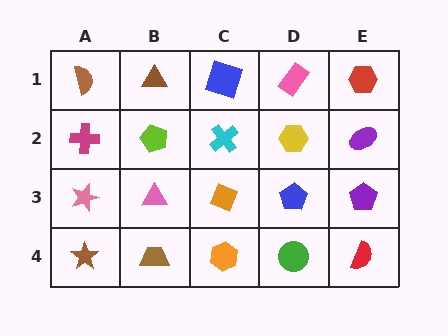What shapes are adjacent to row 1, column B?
A lime pentagon (row 2, column B), a brown semicircle (row 1, column A), a blue square (row 1, column C).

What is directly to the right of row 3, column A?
A pink triangle.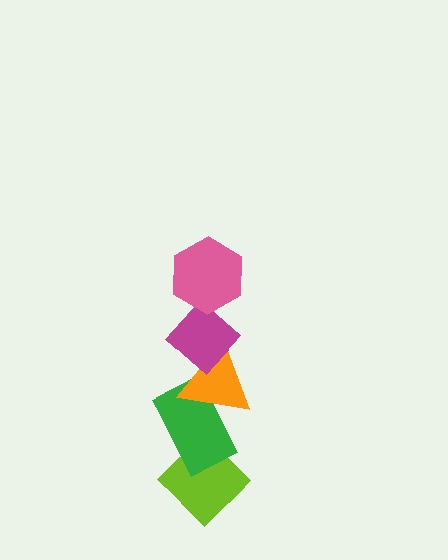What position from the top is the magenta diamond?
The magenta diamond is 2nd from the top.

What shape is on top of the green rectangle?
The orange triangle is on top of the green rectangle.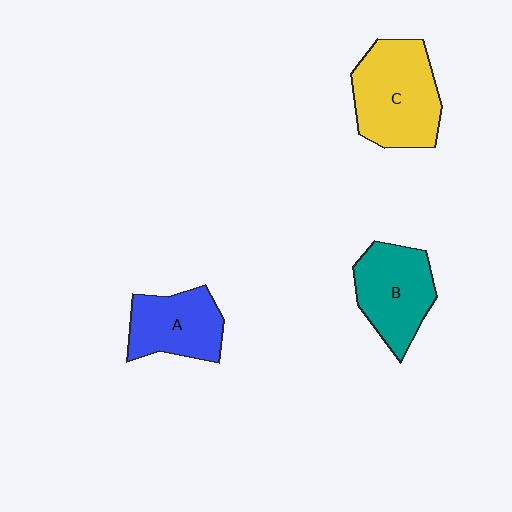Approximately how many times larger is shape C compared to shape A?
Approximately 1.4 times.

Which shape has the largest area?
Shape C (yellow).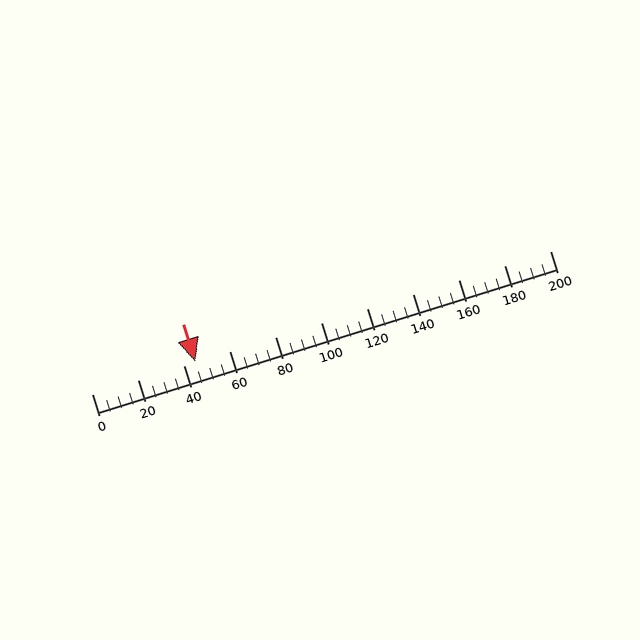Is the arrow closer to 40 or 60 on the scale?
The arrow is closer to 40.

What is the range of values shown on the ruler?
The ruler shows values from 0 to 200.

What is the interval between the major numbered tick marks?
The major tick marks are spaced 20 units apart.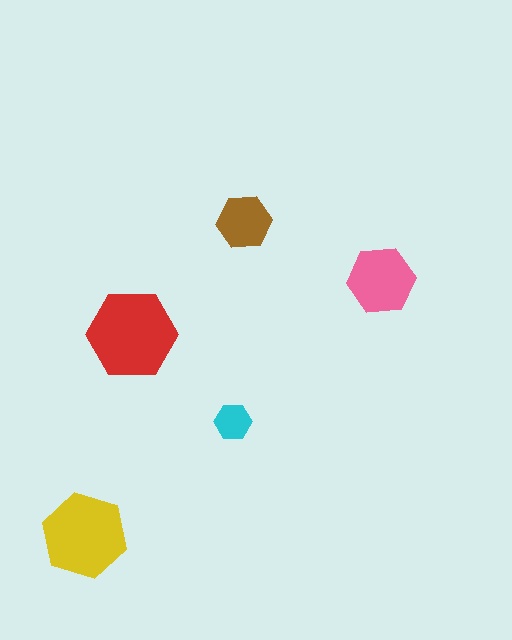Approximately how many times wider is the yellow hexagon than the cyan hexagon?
About 2.5 times wider.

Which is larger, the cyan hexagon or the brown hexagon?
The brown one.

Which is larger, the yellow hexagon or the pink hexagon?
The yellow one.